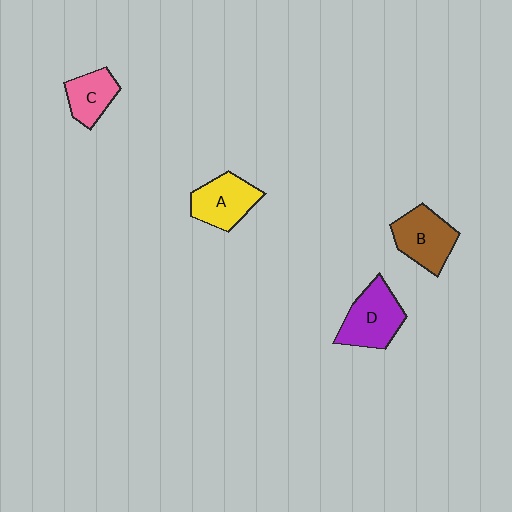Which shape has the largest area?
Shape D (purple).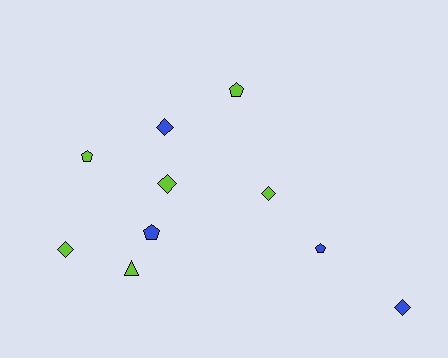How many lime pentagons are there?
There are 2 lime pentagons.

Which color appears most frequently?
Lime, with 6 objects.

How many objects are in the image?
There are 10 objects.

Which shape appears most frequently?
Diamond, with 5 objects.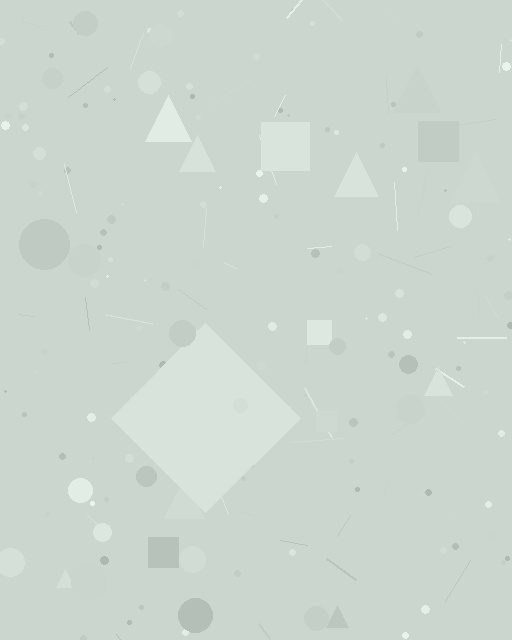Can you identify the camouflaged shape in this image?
The camouflaged shape is a diamond.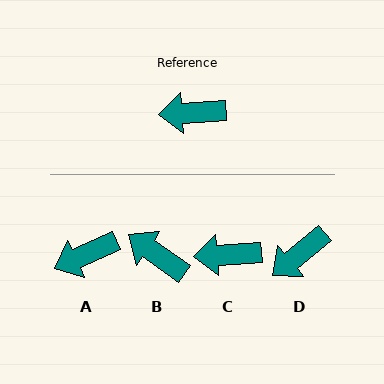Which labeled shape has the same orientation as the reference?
C.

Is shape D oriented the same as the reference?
No, it is off by about 35 degrees.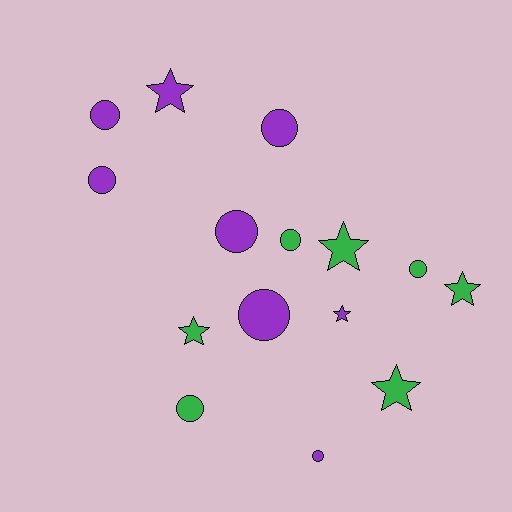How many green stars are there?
There are 4 green stars.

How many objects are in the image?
There are 15 objects.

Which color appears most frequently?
Purple, with 8 objects.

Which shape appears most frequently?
Circle, with 9 objects.